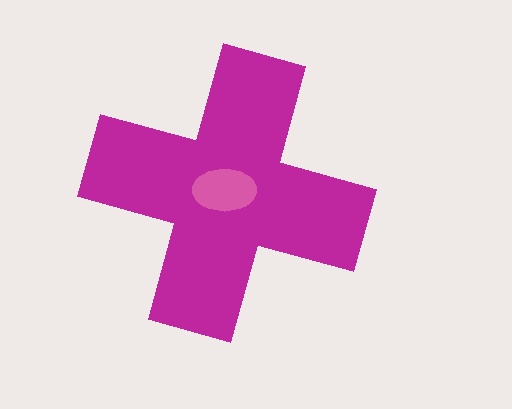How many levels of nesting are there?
2.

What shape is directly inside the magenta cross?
The pink ellipse.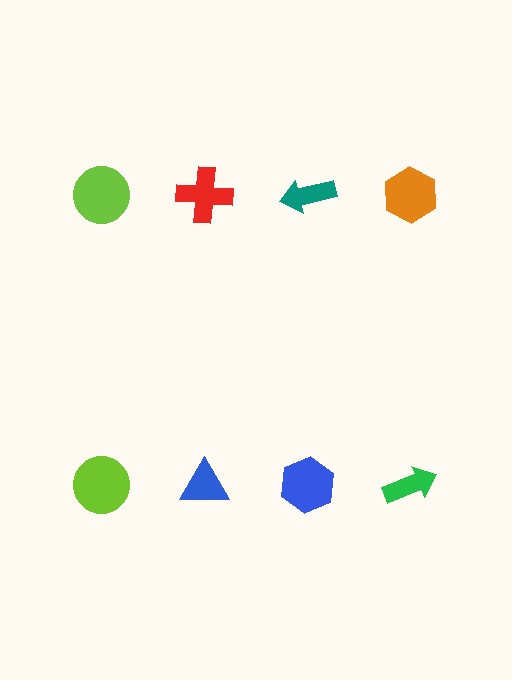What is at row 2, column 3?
A blue hexagon.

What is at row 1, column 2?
A red cross.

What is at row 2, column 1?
A lime circle.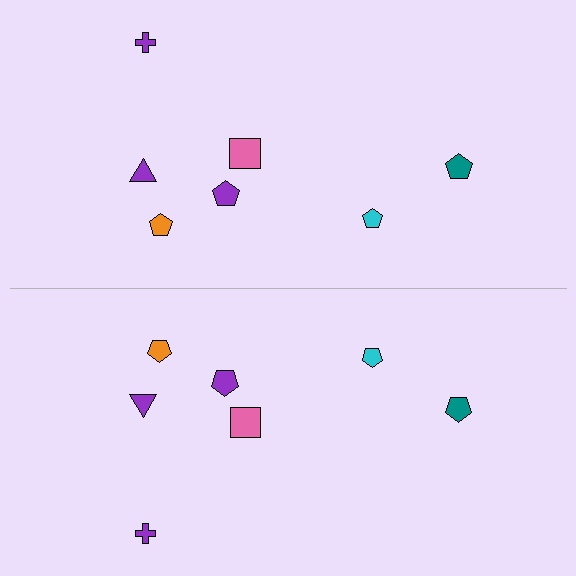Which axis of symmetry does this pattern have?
The pattern has a horizontal axis of symmetry running through the center of the image.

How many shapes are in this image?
There are 14 shapes in this image.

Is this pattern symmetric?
Yes, this pattern has bilateral (reflection) symmetry.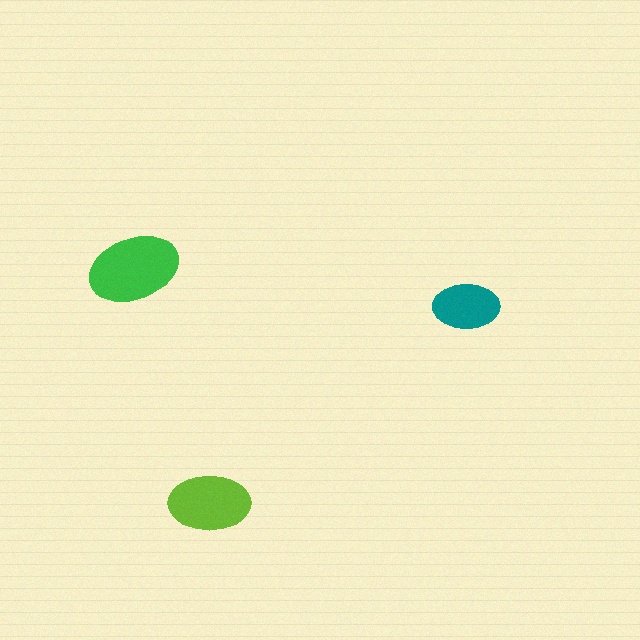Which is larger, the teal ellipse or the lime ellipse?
The lime one.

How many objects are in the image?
There are 3 objects in the image.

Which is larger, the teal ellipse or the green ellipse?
The green one.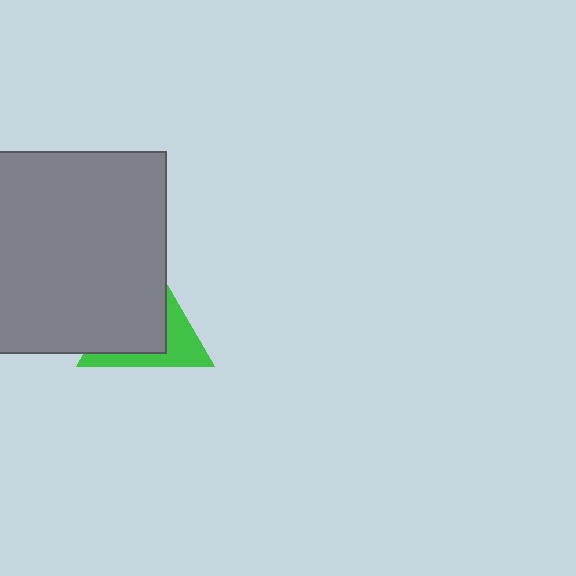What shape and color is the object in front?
The object in front is a gray square.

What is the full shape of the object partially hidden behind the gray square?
The partially hidden object is a green triangle.